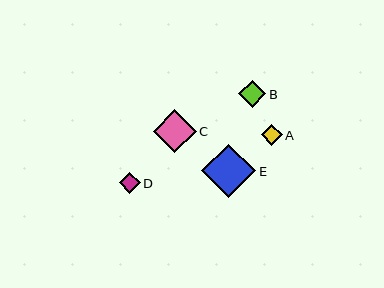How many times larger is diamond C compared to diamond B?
Diamond C is approximately 1.6 times the size of diamond B.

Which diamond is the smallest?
Diamond A is the smallest with a size of approximately 21 pixels.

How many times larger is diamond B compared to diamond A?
Diamond B is approximately 1.3 times the size of diamond A.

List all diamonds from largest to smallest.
From largest to smallest: E, C, B, D, A.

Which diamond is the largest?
Diamond E is the largest with a size of approximately 54 pixels.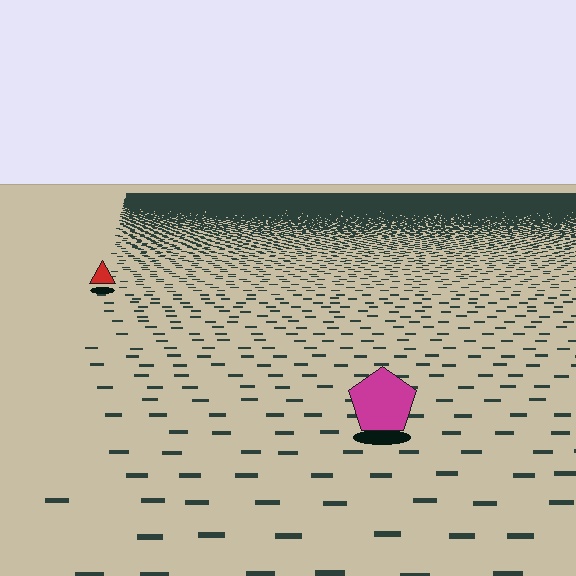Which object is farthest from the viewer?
The red triangle is farthest from the viewer. It appears smaller and the ground texture around it is denser.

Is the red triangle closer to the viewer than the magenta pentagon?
No. The magenta pentagon is closer — you can tell from the texture gradient: the ground texture is coarser near it.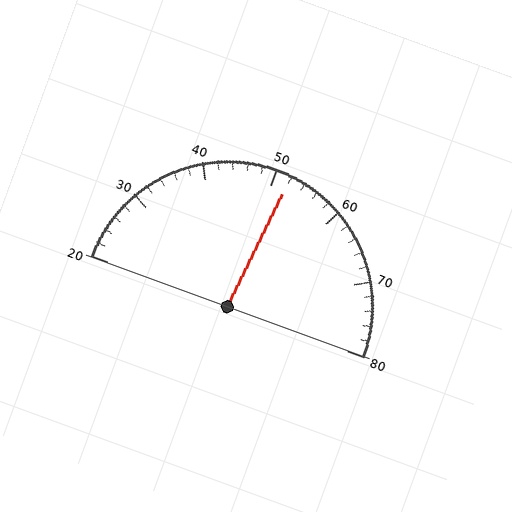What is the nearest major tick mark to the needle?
The nearest major tick mark is 50.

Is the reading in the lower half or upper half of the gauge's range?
The reading is in the upper half of the range (20 to 80).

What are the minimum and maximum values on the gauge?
The gauge ranges from 20 to 80.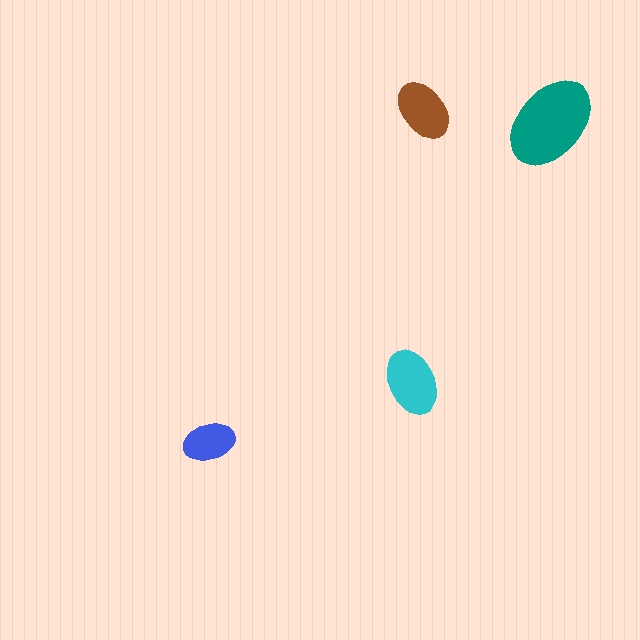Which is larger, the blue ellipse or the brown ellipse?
The brown one.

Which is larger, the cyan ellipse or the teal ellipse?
The teal one.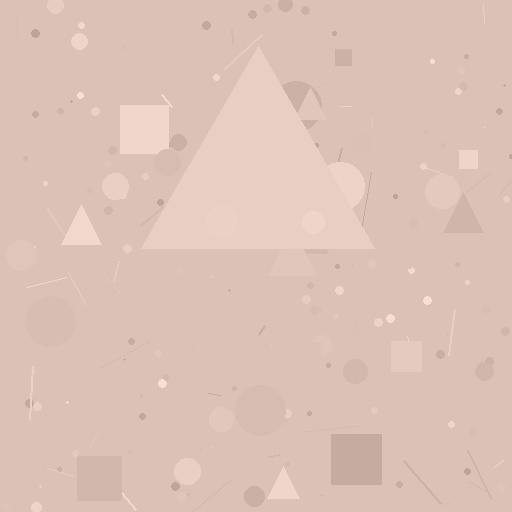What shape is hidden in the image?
A triangle is hidden in the image.